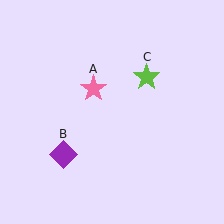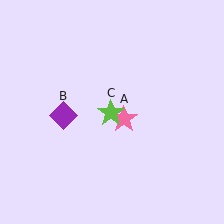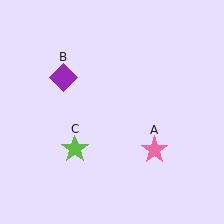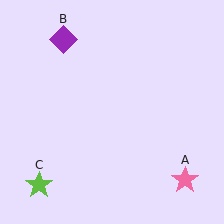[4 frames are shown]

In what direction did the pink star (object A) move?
The pink star (object A) moved down and to the right.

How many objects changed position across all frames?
3 objects changed position: pink star (object A), purple diamond (object B), lime star (object C).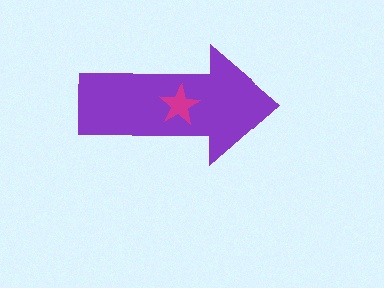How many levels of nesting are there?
2.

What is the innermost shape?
The magenta star.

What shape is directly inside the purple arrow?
The magenta star.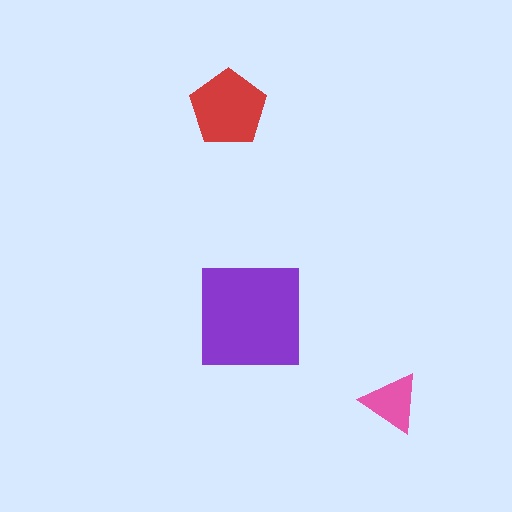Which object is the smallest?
The pink triangle.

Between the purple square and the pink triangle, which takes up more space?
The purple square.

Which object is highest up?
The red pentagon is topmost.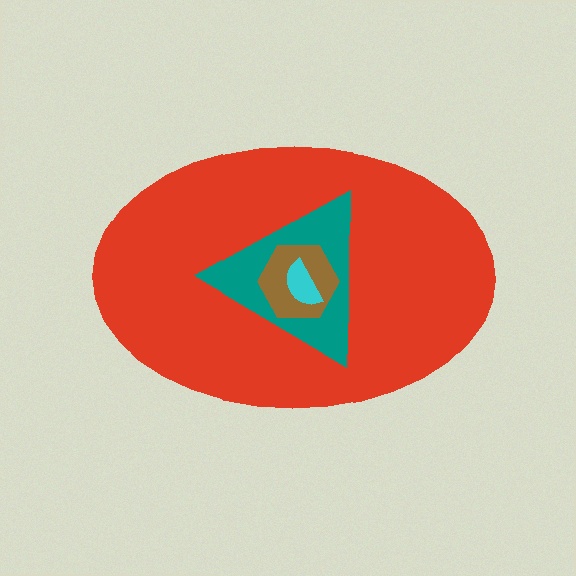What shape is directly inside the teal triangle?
The brown hexagon.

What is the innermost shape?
The cyan semicircle.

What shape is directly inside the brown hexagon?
The cyan semicircle.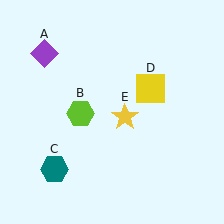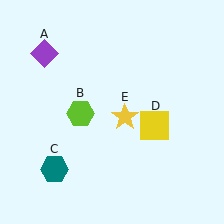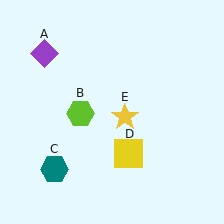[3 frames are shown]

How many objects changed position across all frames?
1 object changed position: yellow square (object D).